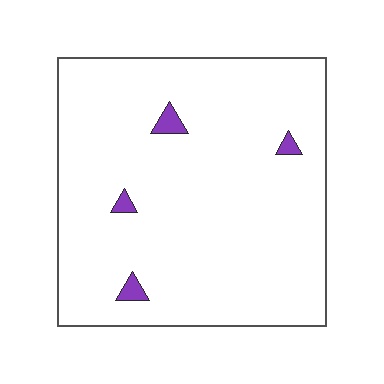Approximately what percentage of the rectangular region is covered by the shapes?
Approximately 5%.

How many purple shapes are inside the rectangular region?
4.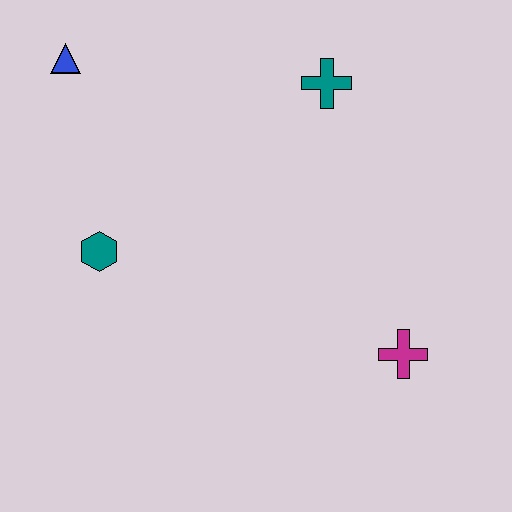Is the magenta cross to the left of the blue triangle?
No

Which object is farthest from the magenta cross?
The blue triangle is farthest from the magenta cross.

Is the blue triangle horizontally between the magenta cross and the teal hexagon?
No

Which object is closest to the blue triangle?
The teal hexagon is closest to the blue triangle.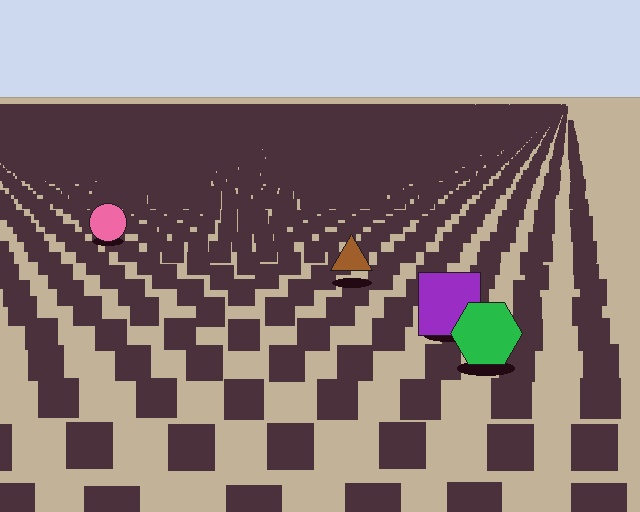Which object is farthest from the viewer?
The pink circle is farthest from the viewer. It appears smaller and the ground texture around it is denser.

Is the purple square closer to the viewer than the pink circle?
Yes. The purple square is closer — you can tell from the texture gradient: the ground texture is coarser near it.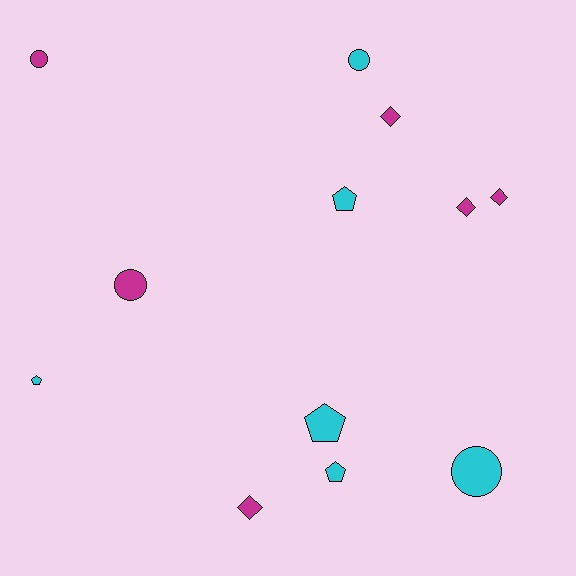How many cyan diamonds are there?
There are no cyan diamonds.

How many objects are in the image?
There are 12 objects.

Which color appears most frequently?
Cyan, with 6 objects.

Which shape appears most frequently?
Pentagon, with 4 objects.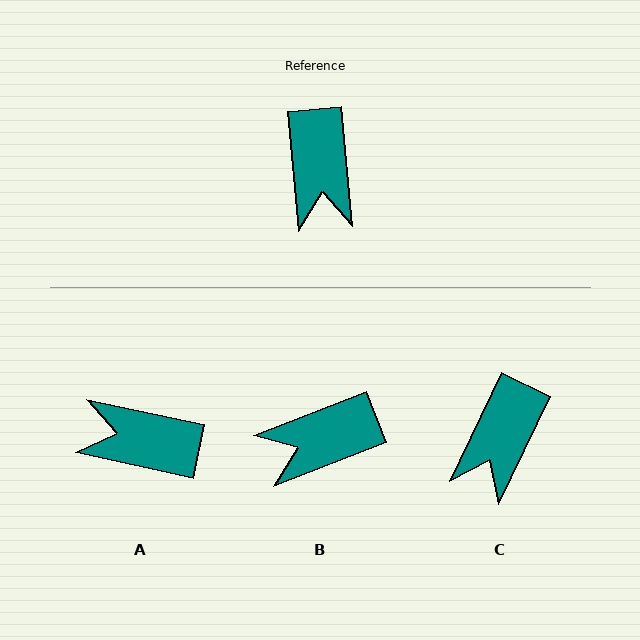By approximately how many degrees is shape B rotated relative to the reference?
Approximately 74 degrees clockwise.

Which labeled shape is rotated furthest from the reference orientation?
A, about 107 degrees away.